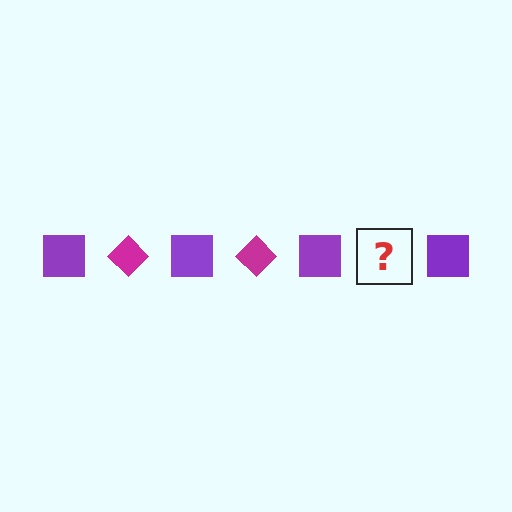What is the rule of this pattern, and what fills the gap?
The rule is that the pattern alternates between purple square and magenta diamond. The gap should be filled with a magenta diamond.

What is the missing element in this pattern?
The missing element is a magenta diamond.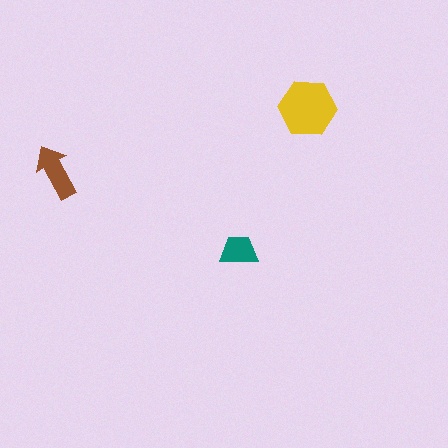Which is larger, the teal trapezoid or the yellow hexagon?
The yellow hexagon.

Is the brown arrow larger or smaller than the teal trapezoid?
Larger.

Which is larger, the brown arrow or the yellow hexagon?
The yellow hexagon.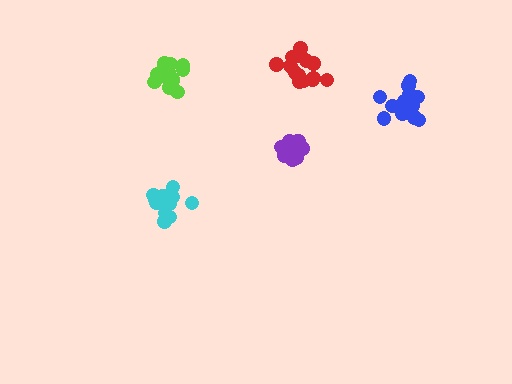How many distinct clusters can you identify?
There are 5 distinct clusters.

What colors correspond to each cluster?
The clusters are colored: purple, red, lime, blue, cyan.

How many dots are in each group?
Group 1: 15 dots, Group 2: 15 dots, Group 3: 14 dots, Group 4: 14 dots, Group 5: 13 dots (71 total).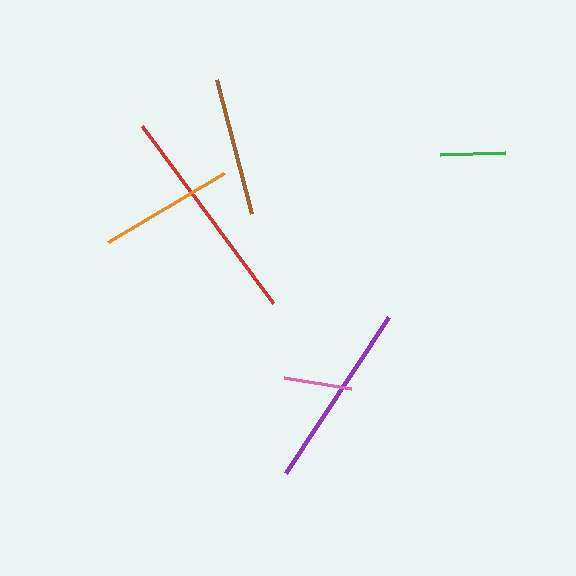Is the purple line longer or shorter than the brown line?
The purple line is longer than the brown line.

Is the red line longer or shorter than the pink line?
The red line is longer than the pink line.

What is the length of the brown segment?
The brown segment is approximately 138 pixels long.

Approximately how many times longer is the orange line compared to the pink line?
The orange line is approximately 2.0 times the length of the pink line.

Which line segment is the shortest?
The green line is the shortest at approximately 64 pixels.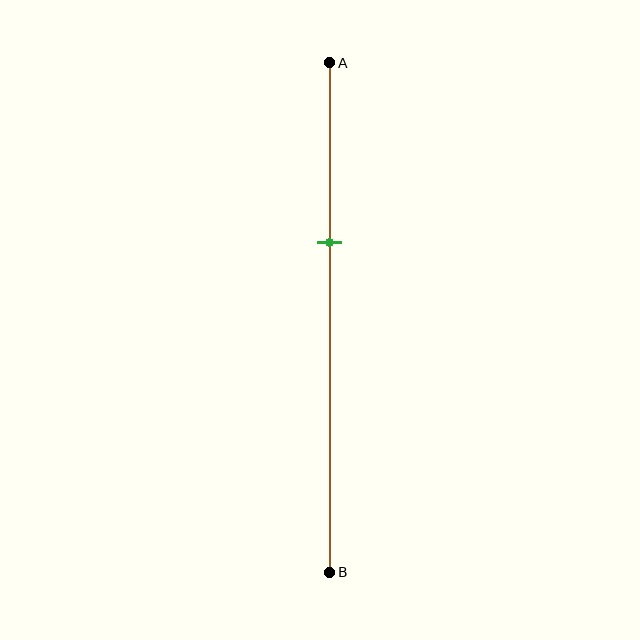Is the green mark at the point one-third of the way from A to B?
Yes, the mark is approximately at the one-third point.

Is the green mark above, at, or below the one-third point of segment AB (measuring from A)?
The green mark is approximately at the one-third point of segment AB.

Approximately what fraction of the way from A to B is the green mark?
The green mark is approximately 35% of the way from A to B.